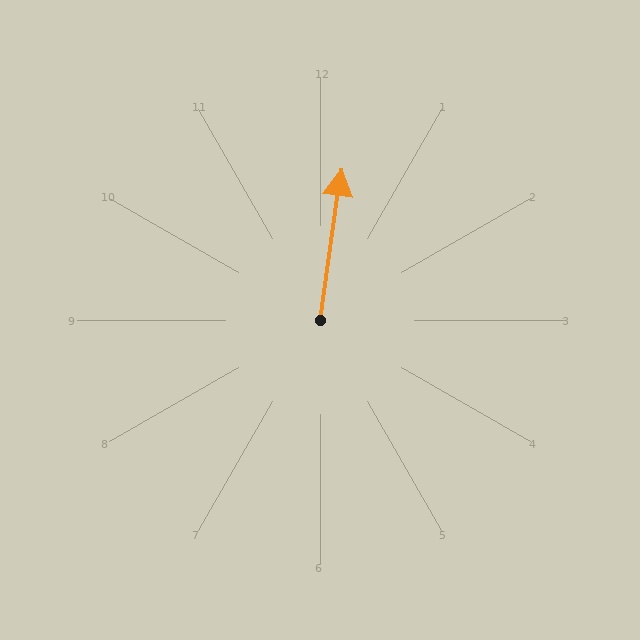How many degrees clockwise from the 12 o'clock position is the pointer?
Approximately 8 degrees.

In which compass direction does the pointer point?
North.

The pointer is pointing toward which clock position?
Roughly 12 o'clock.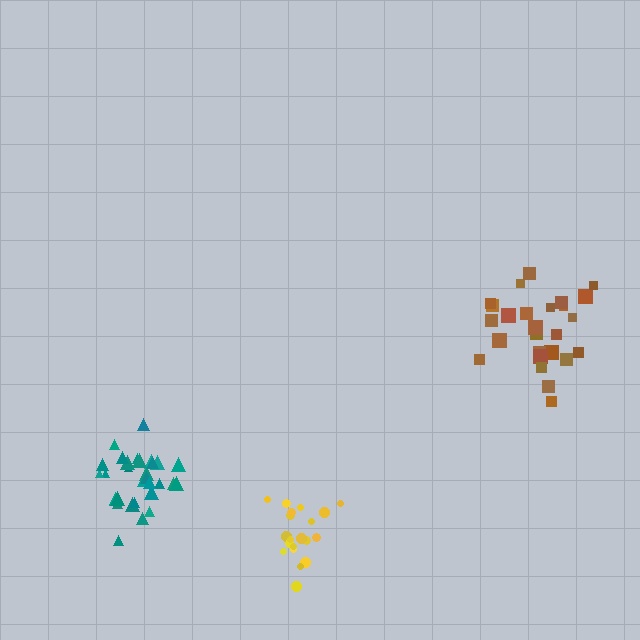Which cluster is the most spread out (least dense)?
Brown.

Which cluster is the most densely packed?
Teal.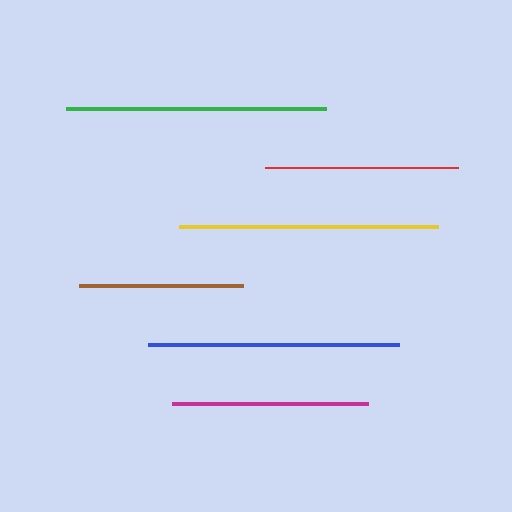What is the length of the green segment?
The green segment is approximately 260 pixels long.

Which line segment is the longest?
The green line is the longest at approximately 260 pixels.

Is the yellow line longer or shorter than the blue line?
The yellow line is longer than the blue line.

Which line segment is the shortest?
The brown line is the shortest at approximately 164 pixels.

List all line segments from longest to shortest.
From longest to shortest: green, yellow, blue, magenta, red, brown.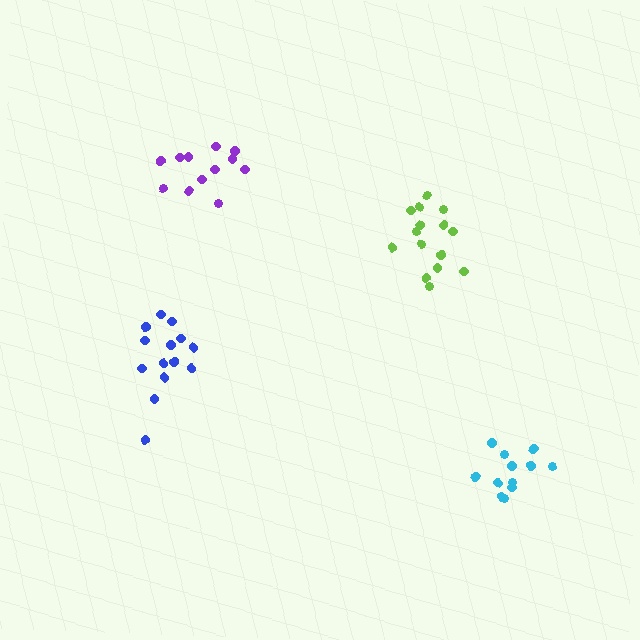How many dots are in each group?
Group 1: 12 dots, Group 2: 14 dots, Group 3: 15 dots, Group 4: 12 dots (53 total).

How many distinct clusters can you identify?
There are 4 distinct clusters.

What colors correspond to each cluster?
The clusters are colored: cyan, blue, lime, purple.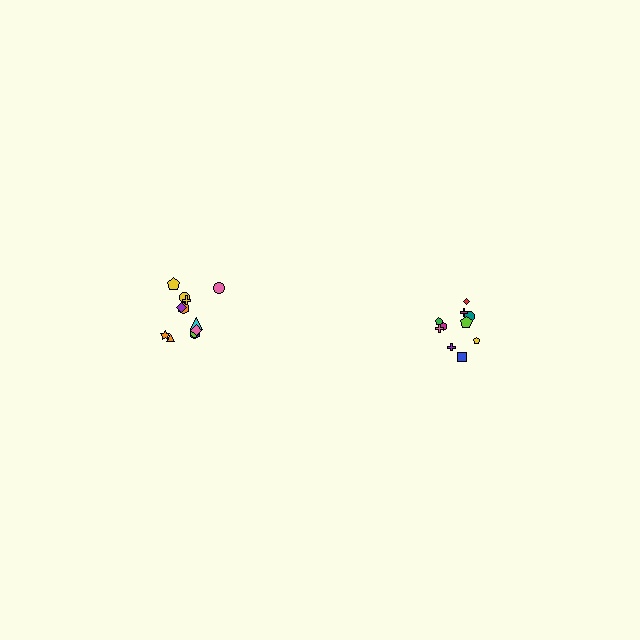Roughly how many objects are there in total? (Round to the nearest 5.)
Roughly 20 objects in total.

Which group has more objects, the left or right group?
The left group.